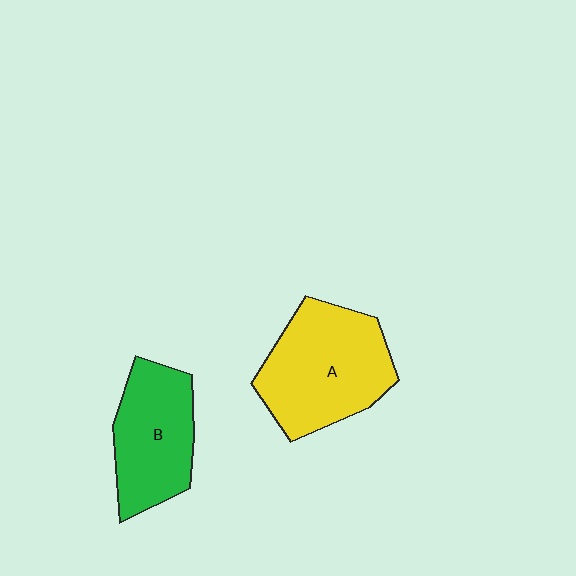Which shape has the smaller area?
Shape B (green).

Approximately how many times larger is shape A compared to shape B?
Approximately 1.3 times.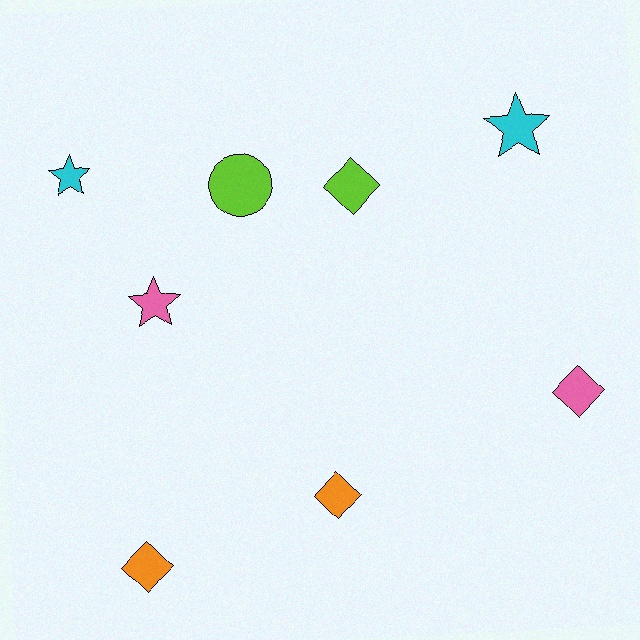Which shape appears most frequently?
Diamond, with 4 objects.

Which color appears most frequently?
Pink, with 2 objects.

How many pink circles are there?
There are no pink circles.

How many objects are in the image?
There are 8 objects.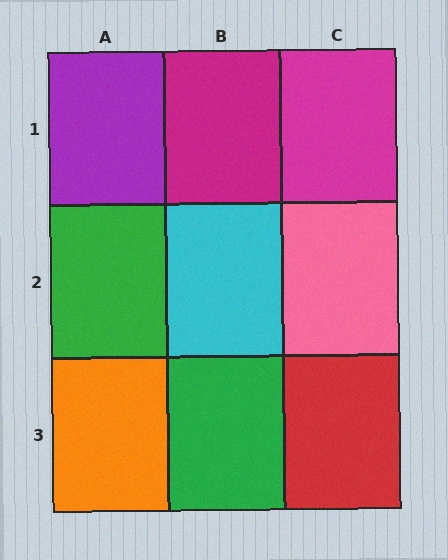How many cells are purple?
1 cell is purple.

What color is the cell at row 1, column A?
Purple.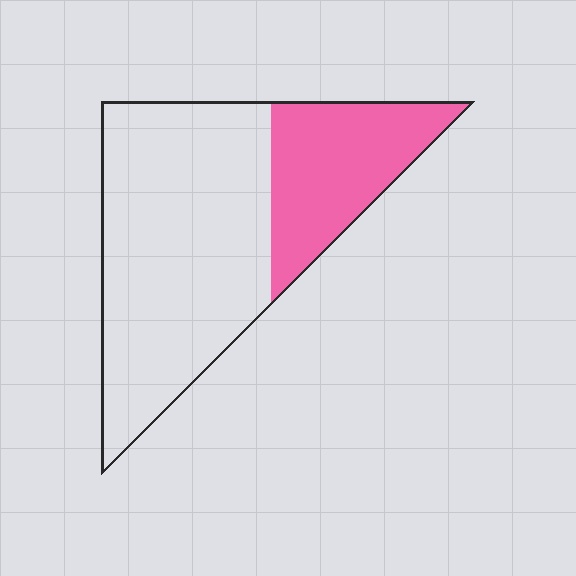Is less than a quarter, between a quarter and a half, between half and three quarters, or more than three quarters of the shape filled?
Between a quarter and a half.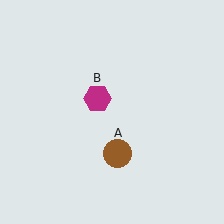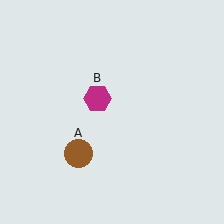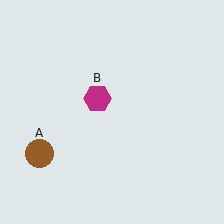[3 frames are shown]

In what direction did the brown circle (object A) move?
The brown circle (object A) moved left.